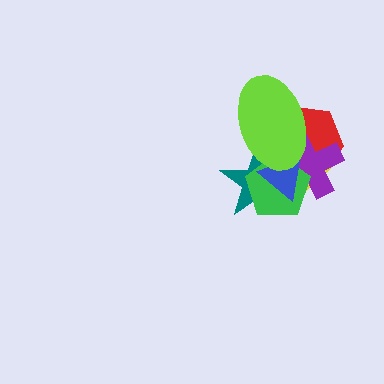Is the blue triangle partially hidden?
Yes, it is partially covered by another shape.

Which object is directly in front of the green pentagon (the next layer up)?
The blue triangle is directly in front of the green pentagon.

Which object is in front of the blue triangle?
The lime ellipse is in front of the blue triangle.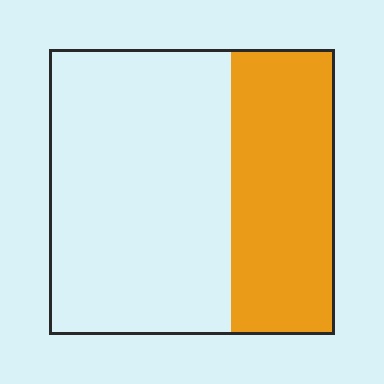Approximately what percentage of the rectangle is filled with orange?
Approximately 35%.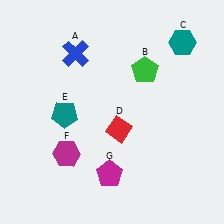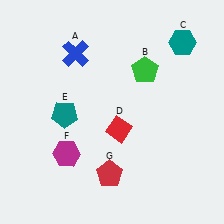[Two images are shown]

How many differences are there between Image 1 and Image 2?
There is 1 difference between the two images.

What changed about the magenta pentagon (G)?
In Image 1, G is magenta. In Image 2, it changed to red.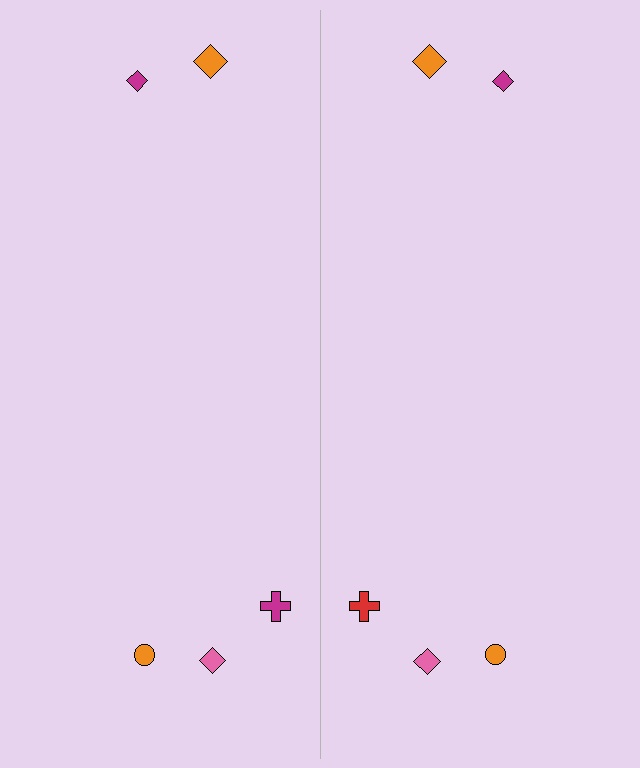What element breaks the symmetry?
The red cross on the right side breaks the symmetry — its mirror counterpart is magenta.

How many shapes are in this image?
There are 10 shapes in this image.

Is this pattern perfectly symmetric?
No, the pattern is not perfectly symmetric. The red cross on the right side breaks the symmetry — its mirror counterpart is magenta.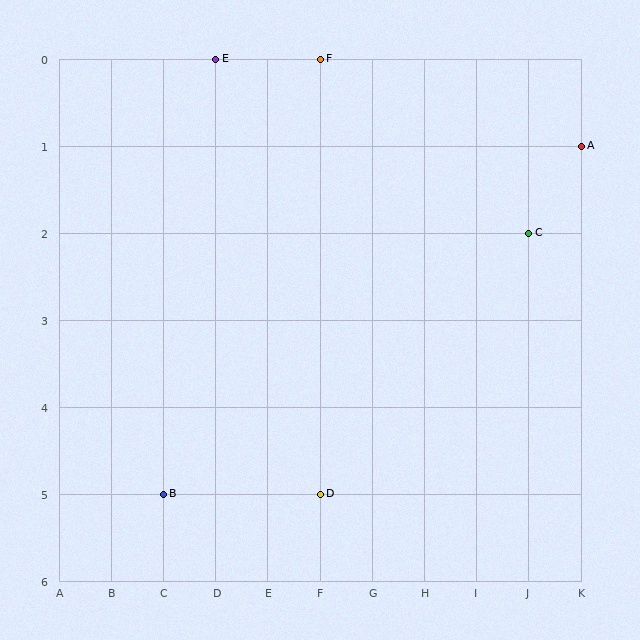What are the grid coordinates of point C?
Point C is at grid coordinates (J, 2).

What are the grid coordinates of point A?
Point A is at grid coordinates (K, 1).